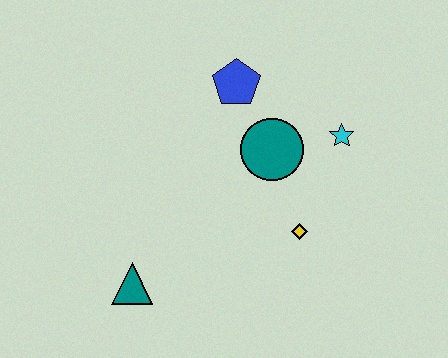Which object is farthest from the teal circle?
The teal triangle is farthest from the teal circle.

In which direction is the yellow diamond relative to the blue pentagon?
The yellow diamond is below the blue pentagon.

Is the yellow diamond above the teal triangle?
Yes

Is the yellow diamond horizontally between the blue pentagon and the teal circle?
No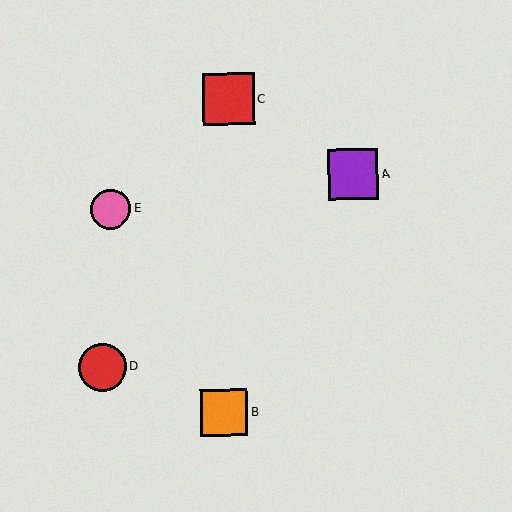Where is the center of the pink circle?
The center of the pink circle is at (111, 209).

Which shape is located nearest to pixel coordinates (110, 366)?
The red circle (labeled D) at (103, 367) is nearest to that location.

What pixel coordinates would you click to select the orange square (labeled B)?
Click at (224, 413) to select the orange square B.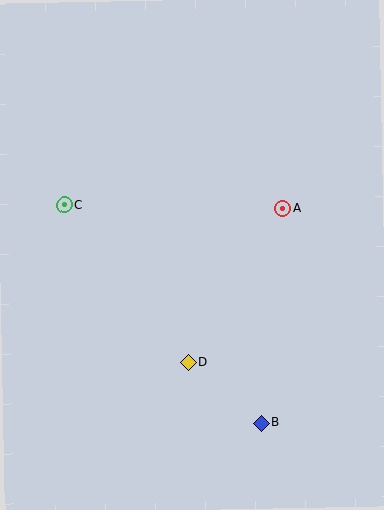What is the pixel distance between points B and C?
The distance between B and C is 294 pixels.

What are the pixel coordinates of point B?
Point B is at (261, 423).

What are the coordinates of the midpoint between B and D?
The midpoint between B and D is at (225, 392).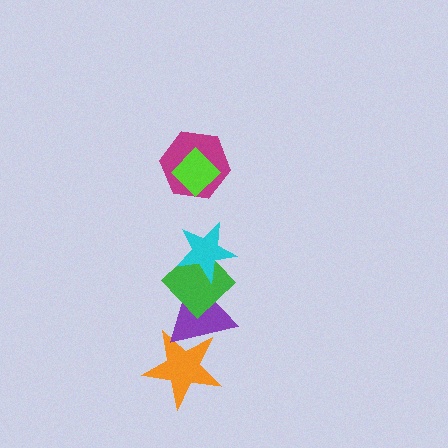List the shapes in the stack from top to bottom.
From top to bottom: the lime diamond, the magenta hexagon, the cyan star, the green diamond, the purple triangle, the orange star.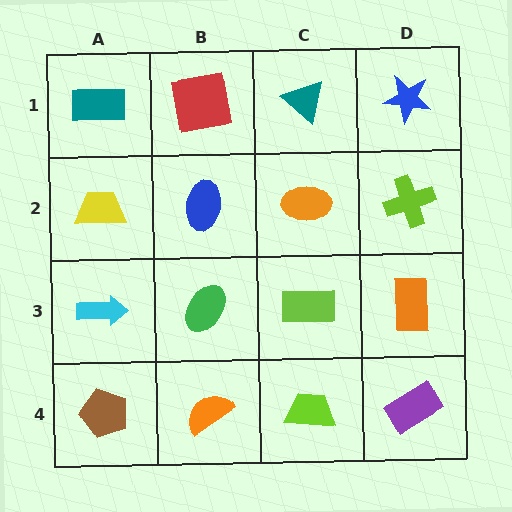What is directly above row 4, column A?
A cyan arrow.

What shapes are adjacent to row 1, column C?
An orange ellipse (row 2, column C), a red square (row 1, column B), a blue star (row 1, column D).